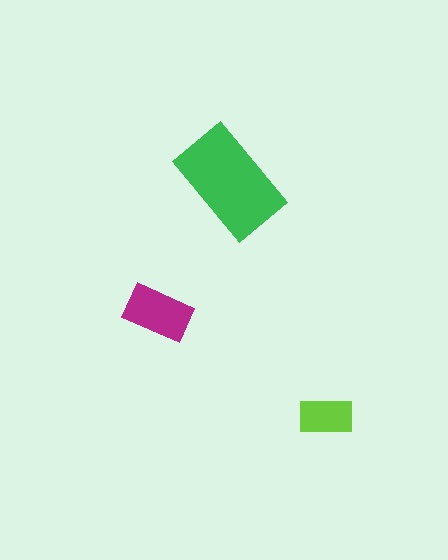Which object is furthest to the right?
The lime rectangle is rightmost.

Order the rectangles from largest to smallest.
the green one, the magenta one, the lime one.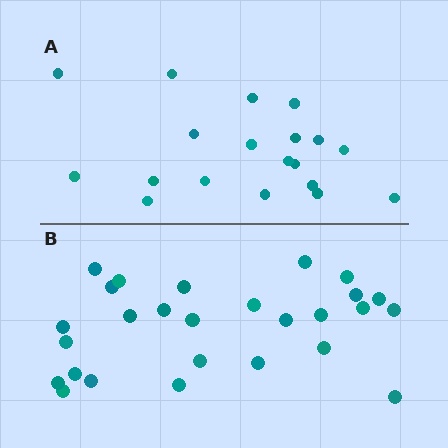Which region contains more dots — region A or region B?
Region B (the bottom region) has more dots.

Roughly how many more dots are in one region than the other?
Region B has roughly 8 or so more dots than region A.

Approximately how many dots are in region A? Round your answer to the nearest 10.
About 20 dots. (The exact count is 19, which rounds to 20.)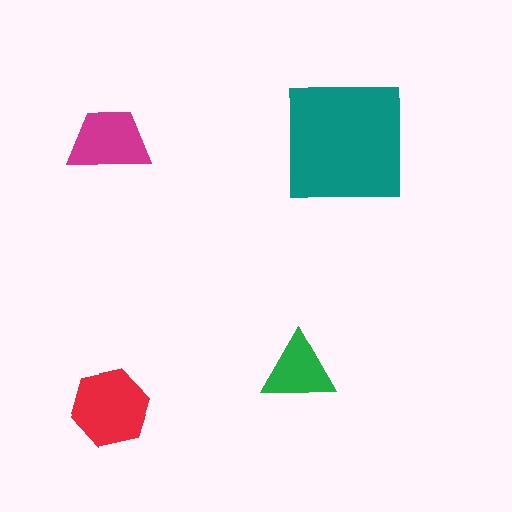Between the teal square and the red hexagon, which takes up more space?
The teal square.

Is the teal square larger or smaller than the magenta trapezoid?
Larger.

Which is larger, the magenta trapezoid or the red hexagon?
The red hexagon.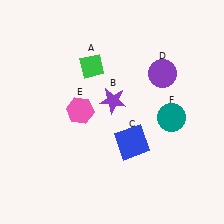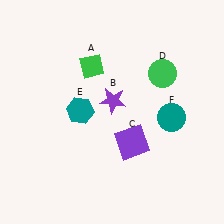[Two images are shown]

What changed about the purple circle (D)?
In Image 1, D is purple. In Image 2, it changed to green.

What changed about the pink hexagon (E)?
In Image 1, E is pink. In Image 2, it changed to teal.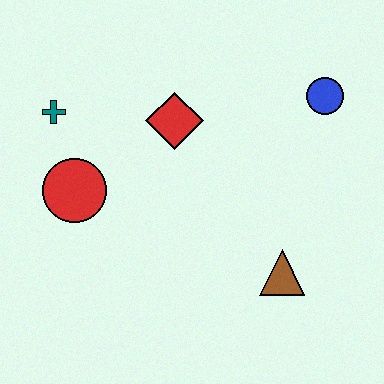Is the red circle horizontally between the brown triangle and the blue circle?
No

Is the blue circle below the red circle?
No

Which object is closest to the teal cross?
The red circle is closest to the teal cross.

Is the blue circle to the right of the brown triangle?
Yes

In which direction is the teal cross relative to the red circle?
The teal cross is above the red circle.